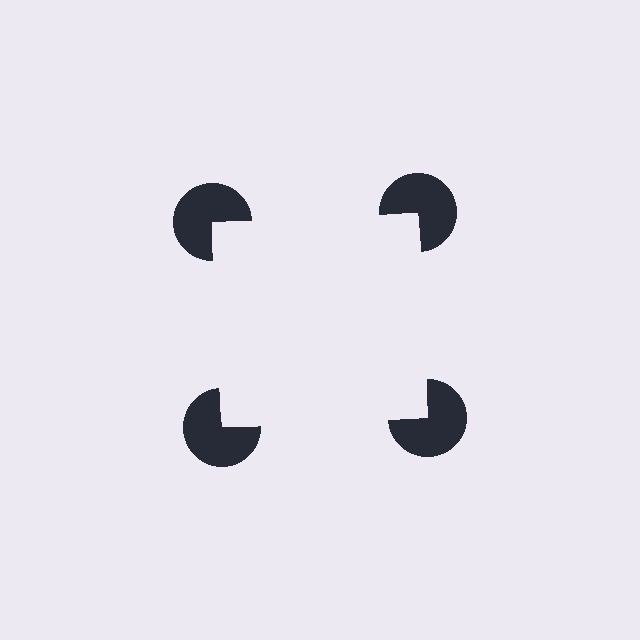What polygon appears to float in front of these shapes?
An illusory square — its edges are inferred from the aligned wedge cuts in the pac-man discs, not physically drawn.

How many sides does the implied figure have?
4 sides.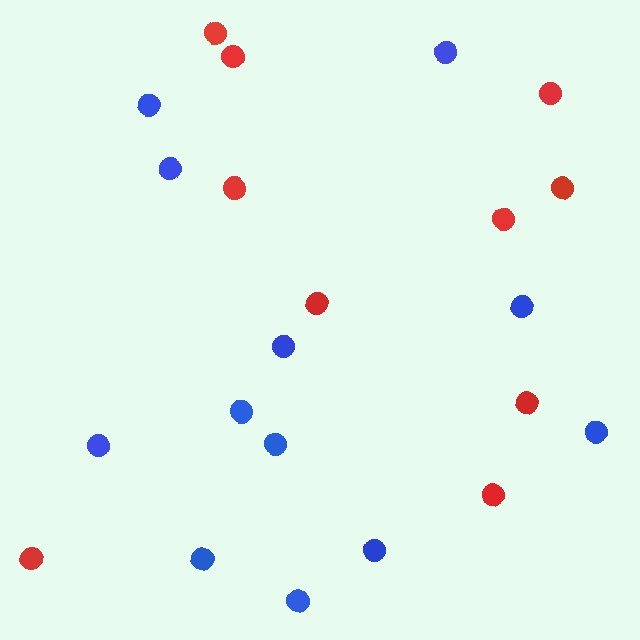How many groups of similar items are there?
There are 2 groups: one group of red circles (10) and one group of blue circles (12).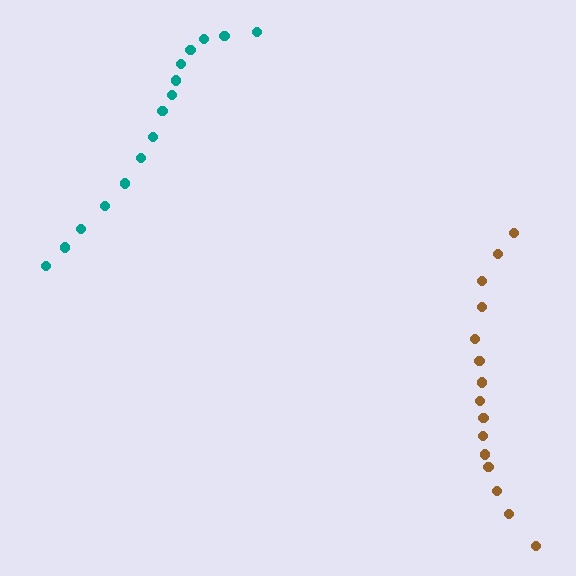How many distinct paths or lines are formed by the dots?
There are 2 distinct paths.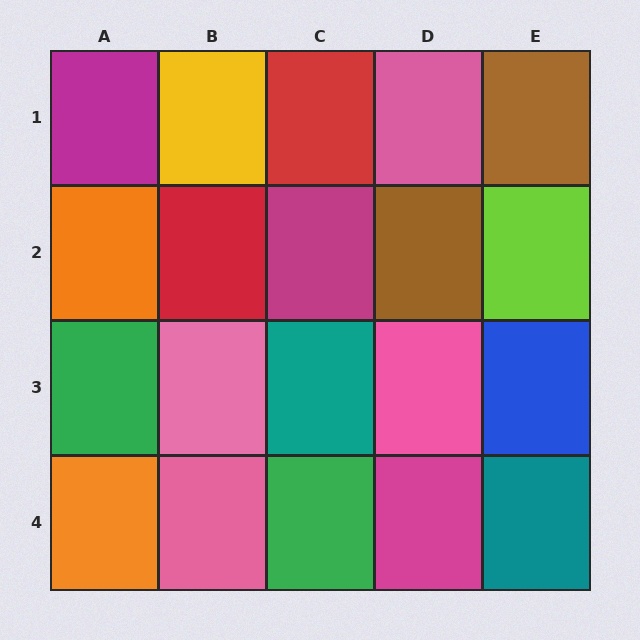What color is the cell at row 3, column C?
Teal.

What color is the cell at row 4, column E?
Teal.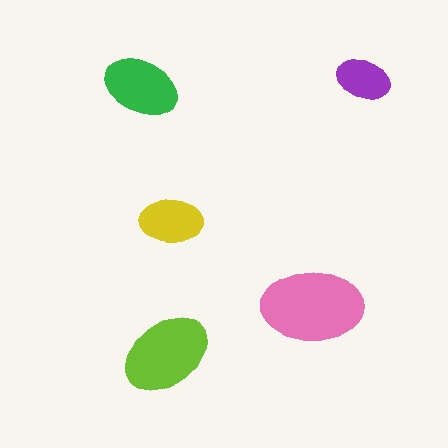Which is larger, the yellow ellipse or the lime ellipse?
The lime one.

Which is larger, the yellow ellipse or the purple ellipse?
The yellow one.